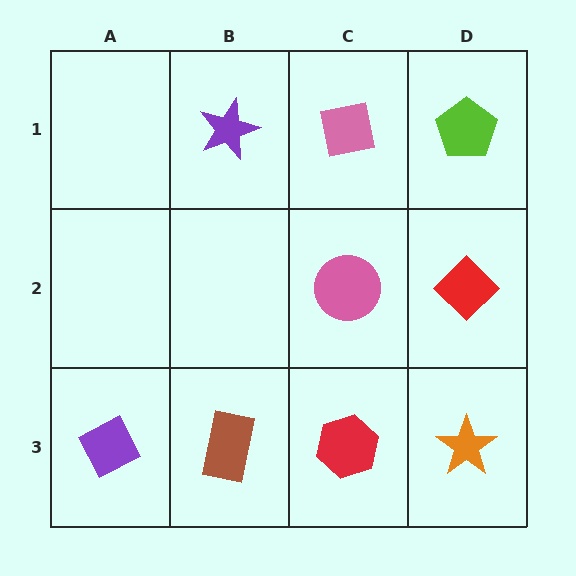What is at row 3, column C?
A red hexagon.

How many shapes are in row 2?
2 shapes.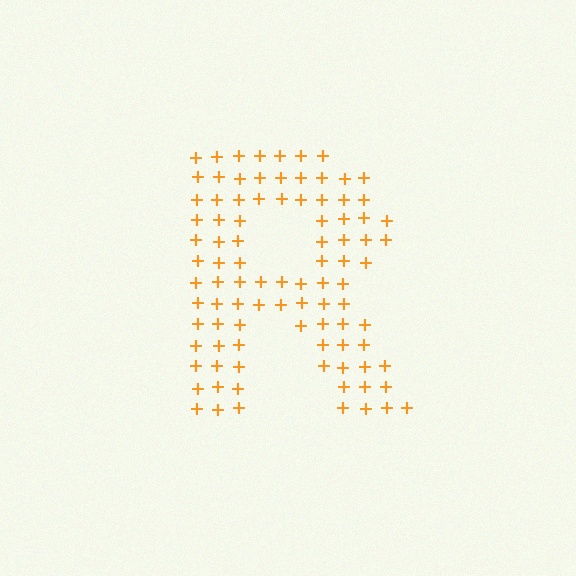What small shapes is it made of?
It is made of small plus signs.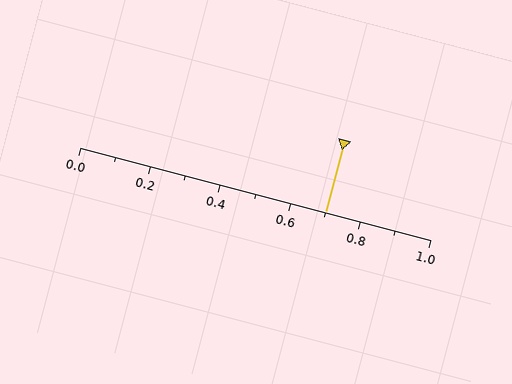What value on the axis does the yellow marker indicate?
The marker indicates approximately 0.7.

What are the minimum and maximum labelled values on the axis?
The axis runs from 0.0 to 1.0.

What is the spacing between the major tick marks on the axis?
The major ticks are spaced 0.2 apart.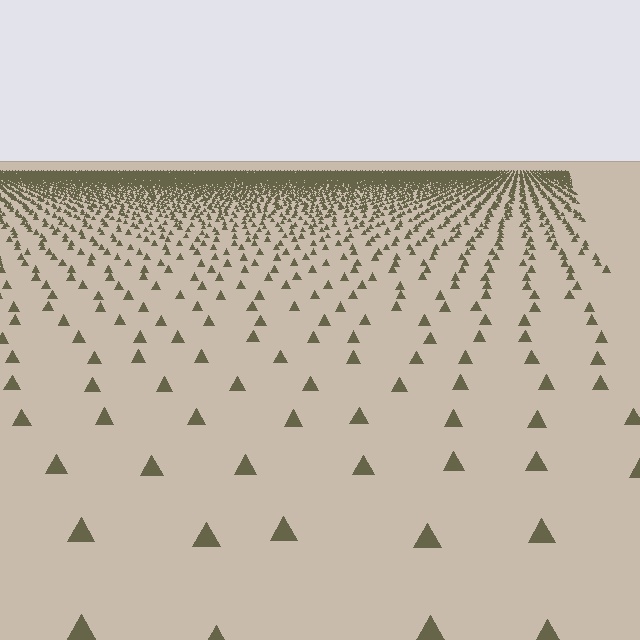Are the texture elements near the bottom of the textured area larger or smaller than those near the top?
Larger. Near the bottom, elements are closer to the viewer and appear at a bigger on-screen size.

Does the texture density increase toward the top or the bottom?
Density increases toward the top.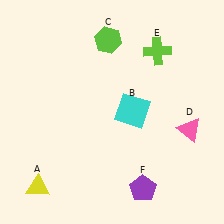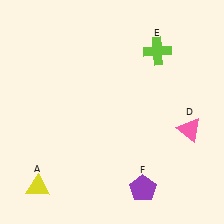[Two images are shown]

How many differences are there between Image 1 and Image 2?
There are 2 differences between the two images.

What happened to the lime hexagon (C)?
The lime hexagon (C) was removed in Image 2. It was in the top-left area of Image 1.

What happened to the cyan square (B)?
The cyan square (B) was removed in Image 2. It was in the top-right area of Image 1.